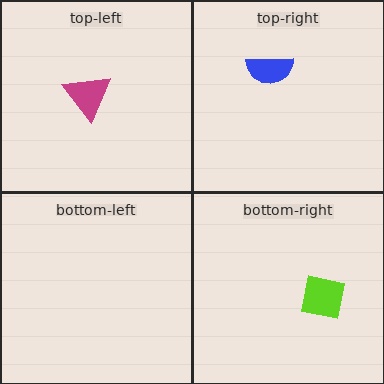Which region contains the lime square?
The bottom-right region.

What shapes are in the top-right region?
The blue semicircle.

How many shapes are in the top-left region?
1.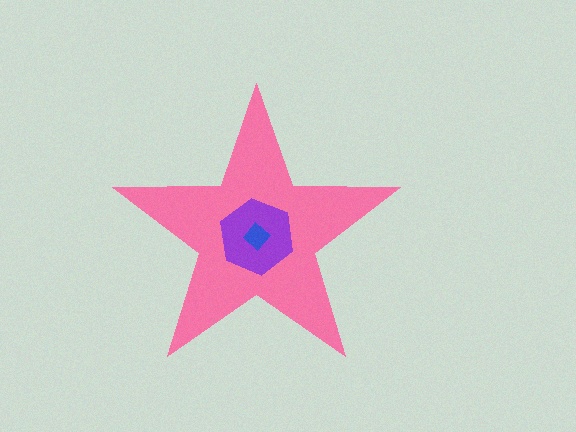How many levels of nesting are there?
3.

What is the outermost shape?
The pink star.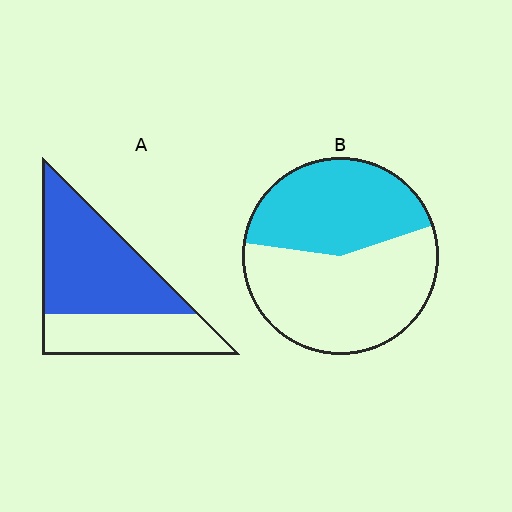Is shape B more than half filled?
No.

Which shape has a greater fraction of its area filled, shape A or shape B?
Shape A.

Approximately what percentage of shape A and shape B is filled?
A is approximately 65% and B is approximately 45%.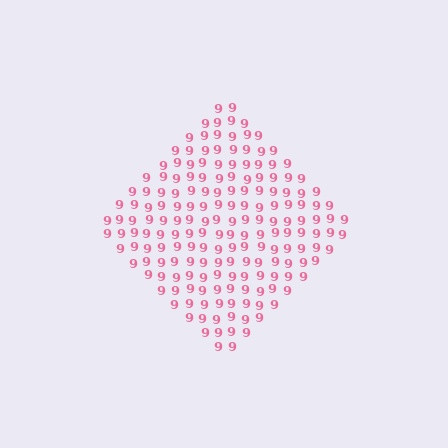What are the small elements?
The small elements are digit 9's.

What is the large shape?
The large shape is a diamond.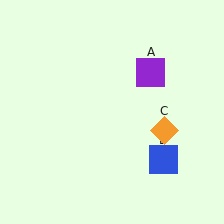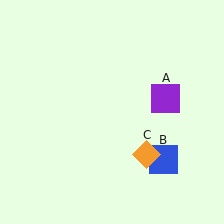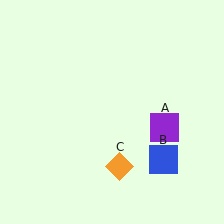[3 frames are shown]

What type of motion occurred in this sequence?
The purple square (object A), orange diamond (object C) rotated clockwise around the center of the scene.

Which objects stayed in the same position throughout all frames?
Blue square (object B) remained stationary.